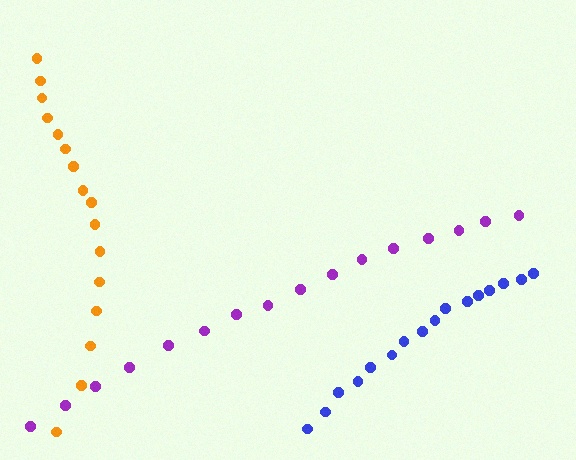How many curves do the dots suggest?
There are 3 distinct paths.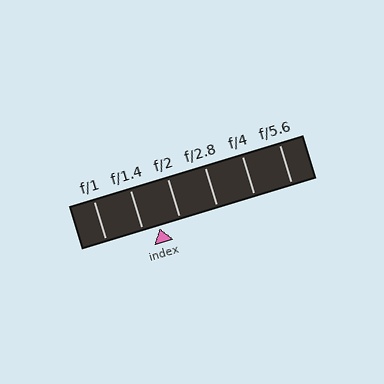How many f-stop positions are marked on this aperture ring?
There are 6 f-stop positions marked.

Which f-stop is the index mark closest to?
The index mark is closest to f/1.4.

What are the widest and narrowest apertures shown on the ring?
The widest aperture shown is f/1 and the narrowest is f/5.6.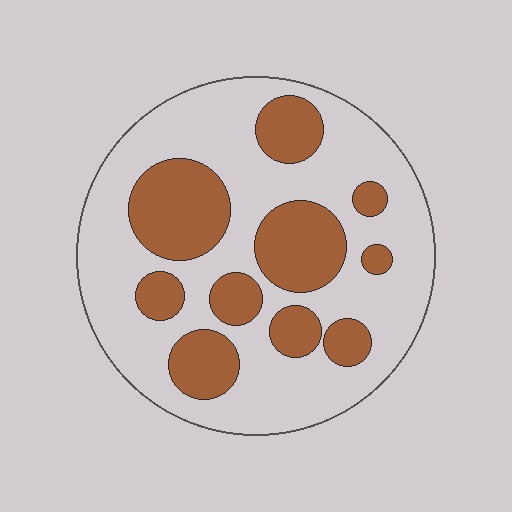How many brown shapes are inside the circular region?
10.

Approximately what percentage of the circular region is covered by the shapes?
Approximately 30%.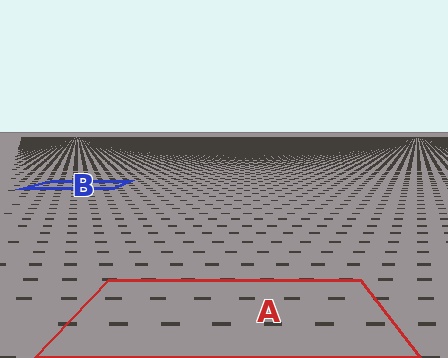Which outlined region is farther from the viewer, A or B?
Region B is farther from the viewer — the texture elements inside it appear smaller and more densely packed.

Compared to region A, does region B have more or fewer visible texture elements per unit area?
Region B has more texture elements per unit area — they are packed more densely because it is farther away.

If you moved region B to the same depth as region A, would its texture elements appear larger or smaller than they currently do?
They would appear larger. At a closer depth, the same texture elements are projected at a bigger on-screen size.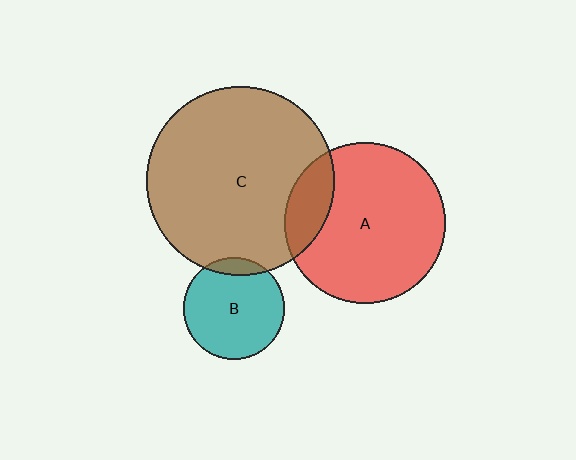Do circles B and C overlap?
Yes.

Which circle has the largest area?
Circle C (brown).